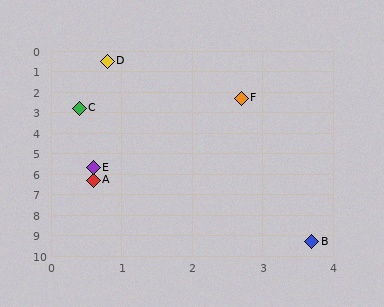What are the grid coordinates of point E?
Point E is at approximately (0.6, 5.7).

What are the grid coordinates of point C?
Point C is at approximately (0.4, 2.8).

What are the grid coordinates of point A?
Point A is at approximately (0.6, 6.3).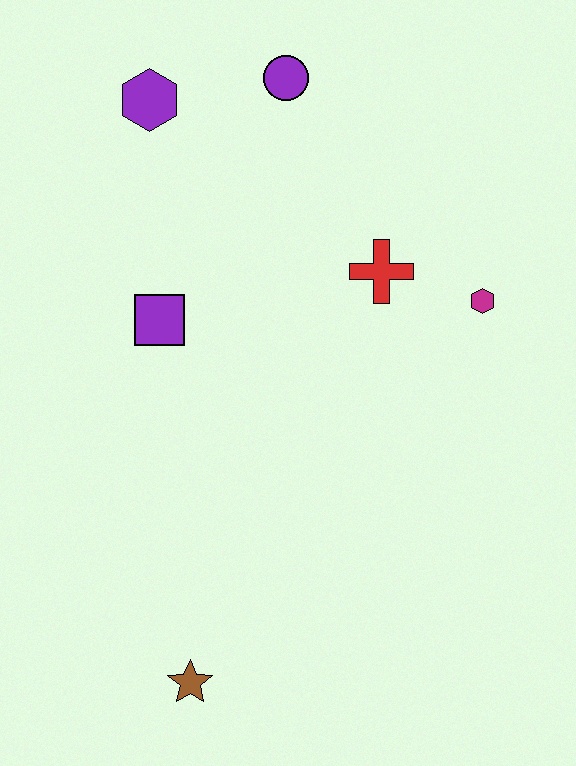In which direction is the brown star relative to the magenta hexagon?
The brown star is below the magenta hexagon.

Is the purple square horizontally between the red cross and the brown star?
No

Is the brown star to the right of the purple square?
Yes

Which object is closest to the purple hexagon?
The purple circle is closest to the purple hexagon.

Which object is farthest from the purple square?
The brown star is farthest from the purple square.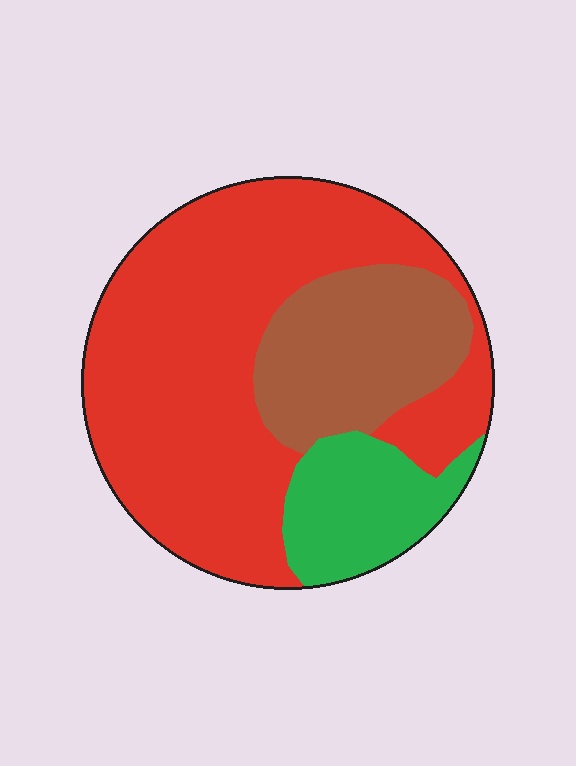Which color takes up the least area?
Green, at roughly 15%.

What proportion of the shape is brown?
Brown takes up about one fifth (1/5) of the shape.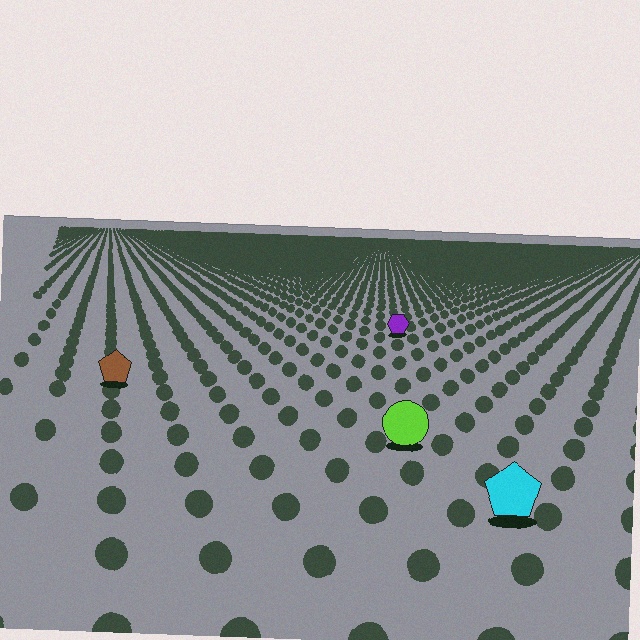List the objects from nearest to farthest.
From nearest to farthest: the cyan pentagon, the lime circle, the brown pentagon, the purple hexagon.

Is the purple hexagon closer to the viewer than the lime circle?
No. The lime circle is closer — you can tell from the texture gradient: the ground texture is coarser near it.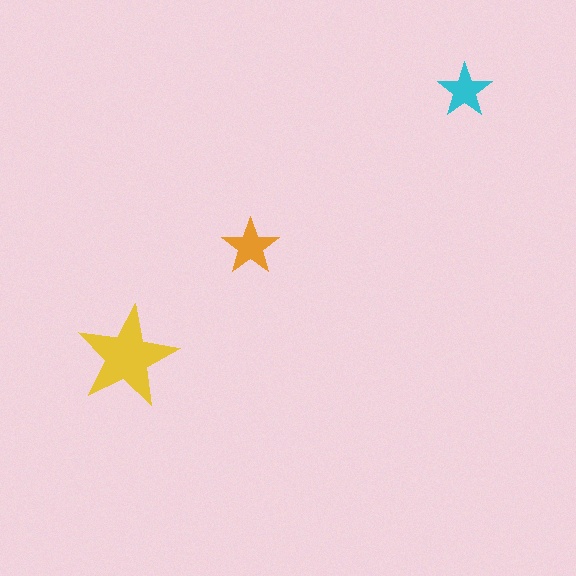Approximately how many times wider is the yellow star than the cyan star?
About 2 times wider.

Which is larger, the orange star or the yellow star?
The yellow one.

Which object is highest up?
The cyan star is topmost.